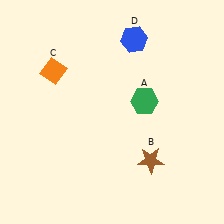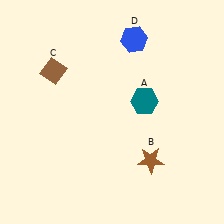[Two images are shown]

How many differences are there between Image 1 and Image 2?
There are 2 differences between the two images.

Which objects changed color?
A changed from green to teal. C changed from orange to brown.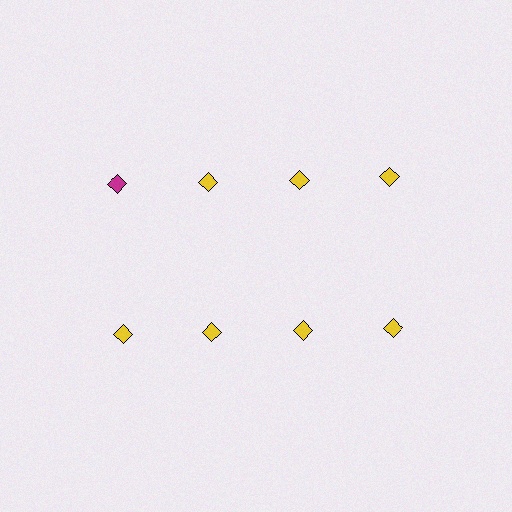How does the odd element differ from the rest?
It has a different color: magenta instead of yellow.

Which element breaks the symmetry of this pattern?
The magenta diamond in the top row, leftmost column breaks the symmetry. All other shapes are yellow diamonds.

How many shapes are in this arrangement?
There are 8 shapes arranged in a grid pattern.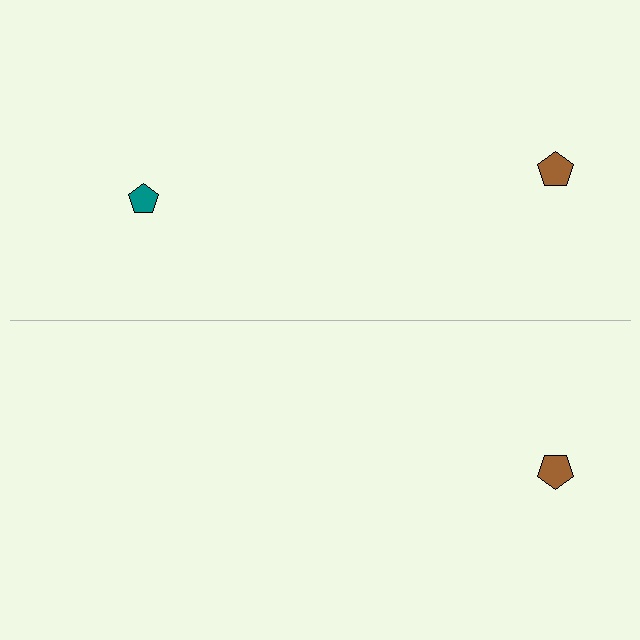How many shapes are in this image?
There are 3 shapes in this image.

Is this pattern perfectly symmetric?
No, the pattern is not perfectly symmetric. A teal pentagon is missing from the bottom side.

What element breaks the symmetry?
A teal pentagon is missing from the bottom side.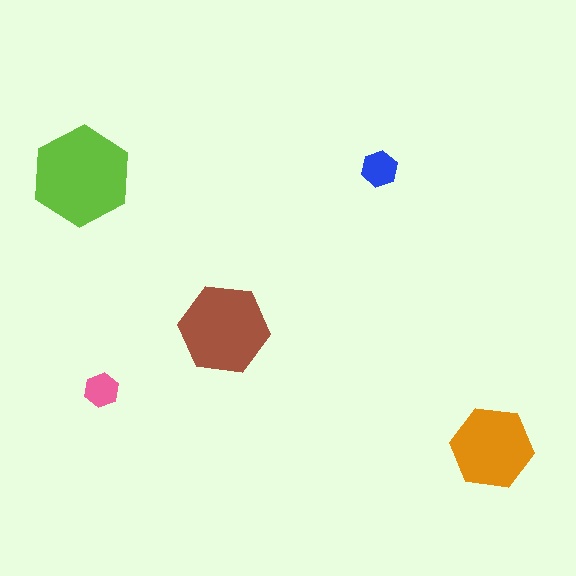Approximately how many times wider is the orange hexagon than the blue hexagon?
About 2.5 times wider.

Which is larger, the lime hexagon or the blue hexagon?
The lime one.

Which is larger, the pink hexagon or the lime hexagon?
The lime one.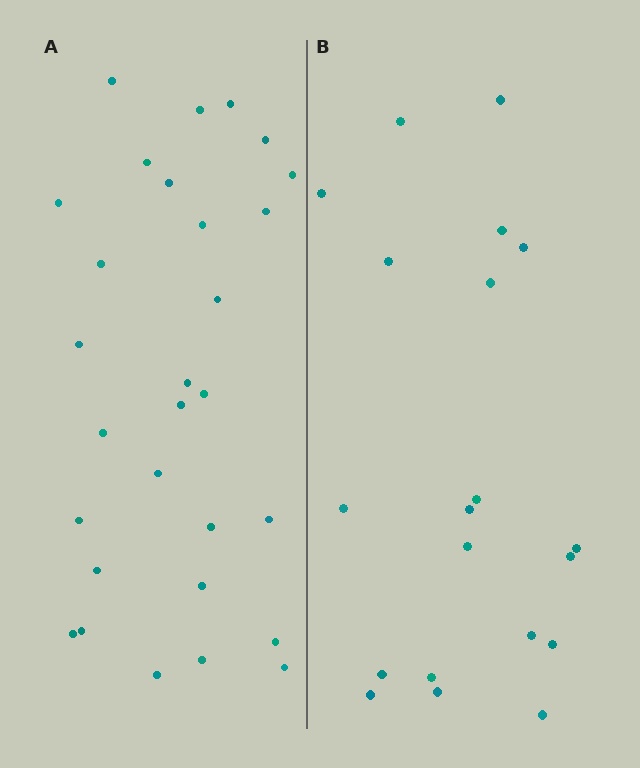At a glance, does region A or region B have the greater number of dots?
Region A (the left region) has more dots.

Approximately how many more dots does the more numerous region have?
Region A has roughly 8 or so more dots than region B.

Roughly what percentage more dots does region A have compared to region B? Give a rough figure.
About 45% more.